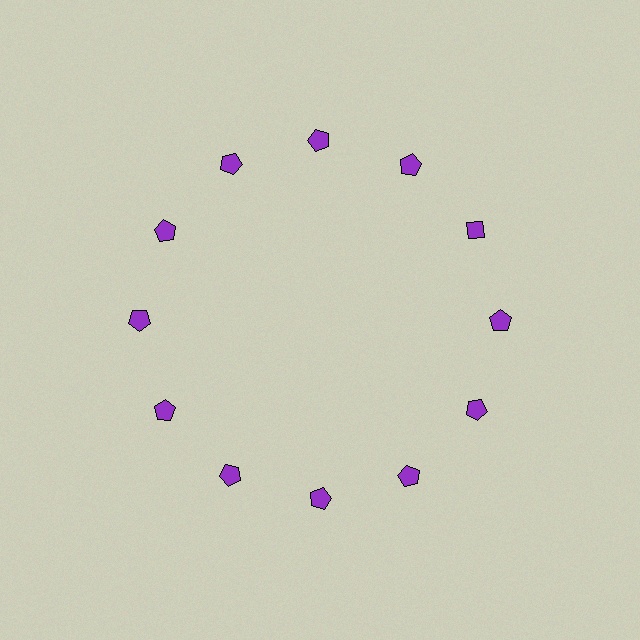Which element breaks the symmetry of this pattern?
The purple diamond at roughly the 2 o'clock position breaks the symmetry. All other shapes are purple pentagons.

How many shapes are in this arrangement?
There are 12 shapes arranged in a ring pattern.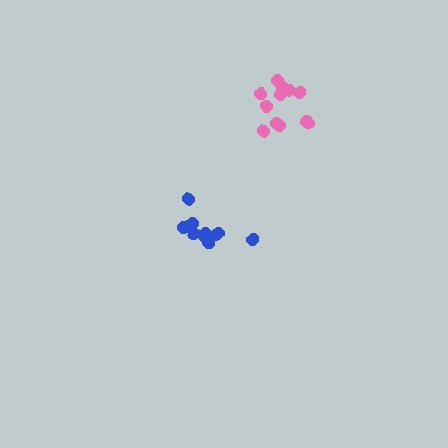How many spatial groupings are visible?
There are 2 spatial groupings.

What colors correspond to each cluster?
The clusters are colored: pink, blue.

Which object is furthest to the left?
The blue cluster is leftmost.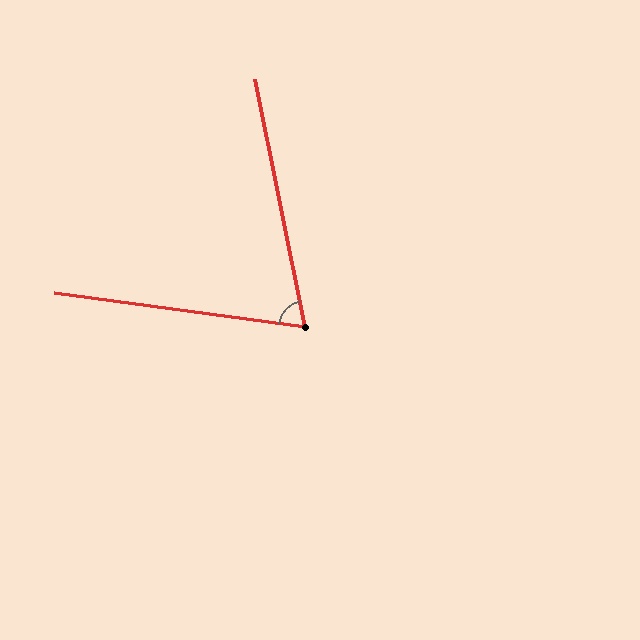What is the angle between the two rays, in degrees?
Approximately 71 degrees.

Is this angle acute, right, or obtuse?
It is acute.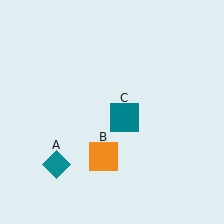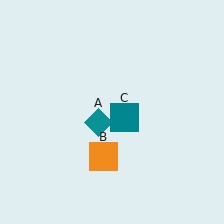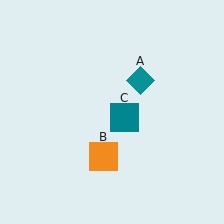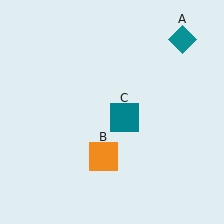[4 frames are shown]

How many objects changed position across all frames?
1 object changed position: teal diamond (object A).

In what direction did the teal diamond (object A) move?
The teal diamond (object A) moved up and to the right.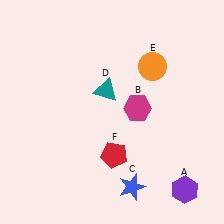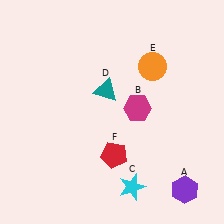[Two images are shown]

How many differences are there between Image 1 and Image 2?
There is 1 difference between the two images.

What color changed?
The star (C) changed from blue in Image 1 to cyan in Image 2.